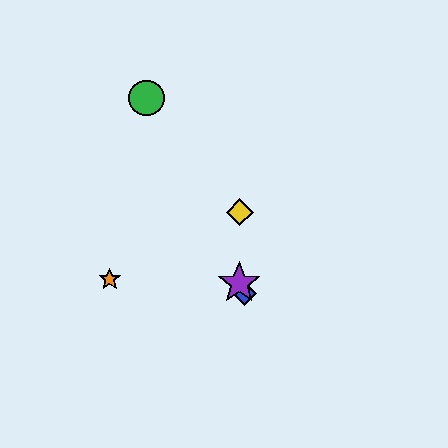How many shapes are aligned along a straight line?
4 shapes (the red star, the blue diamond, the green circle, the purple star) are aligned along a straight line.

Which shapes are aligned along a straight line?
The red star, the blue diamond, the green circle, the purple star are aligned along a straight line.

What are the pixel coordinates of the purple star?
The purple star is at (239, 283).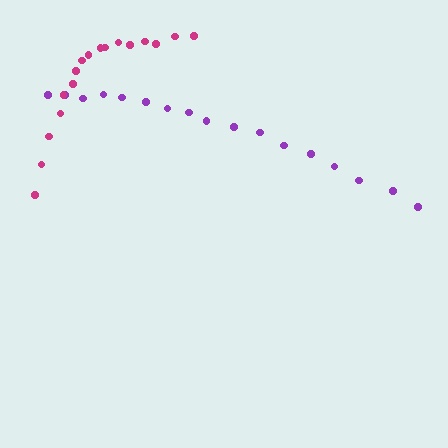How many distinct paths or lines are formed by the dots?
There are 2 distinct paths.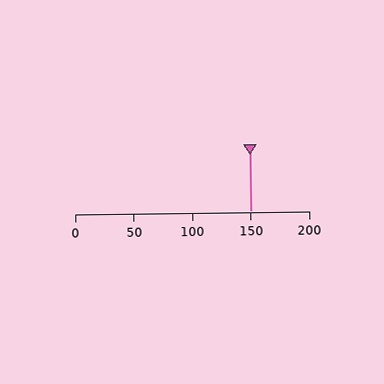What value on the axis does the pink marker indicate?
The marker indicates approximately 150.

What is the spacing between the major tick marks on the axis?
The major ticks are spaced 50 apart.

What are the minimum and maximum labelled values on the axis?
The axis runs from 0 to 200.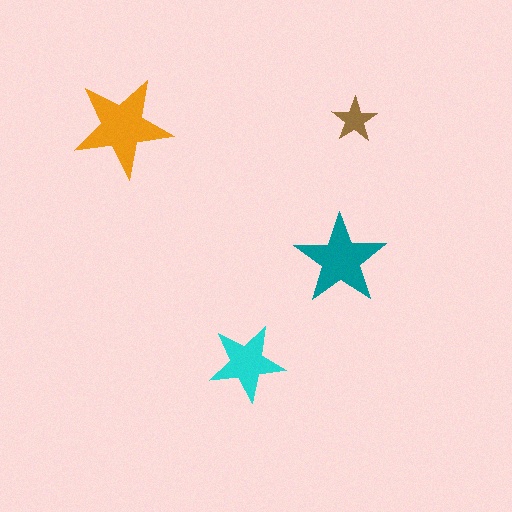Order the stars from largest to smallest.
the orange one, the teal one, the cyan one, the brown one.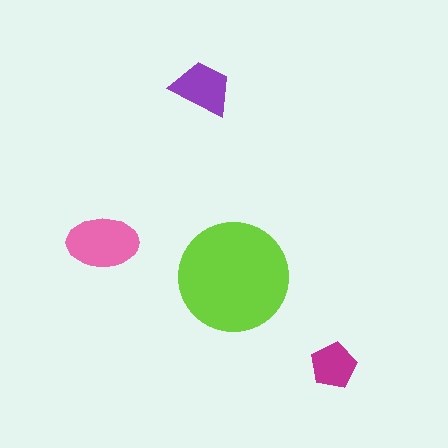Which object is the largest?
The lime circle.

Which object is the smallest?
The magenta pentagon.